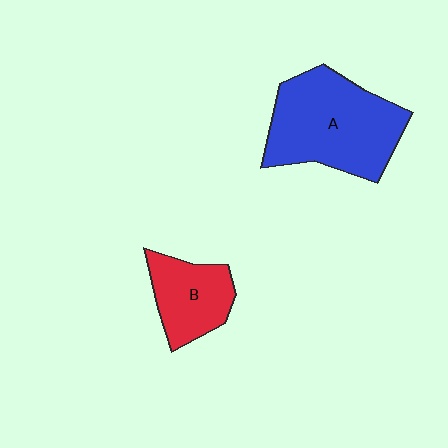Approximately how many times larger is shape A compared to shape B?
Approximately 1.9 times.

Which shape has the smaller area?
Shape B (red).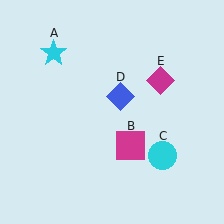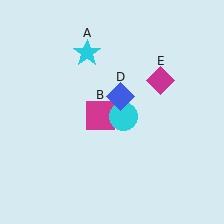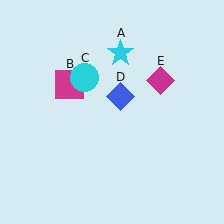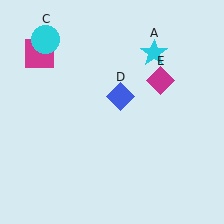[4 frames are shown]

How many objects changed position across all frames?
3 objects changed position: cyan star (object A), magenta square (object B), cyan circle (object C).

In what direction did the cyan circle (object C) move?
The cyan circle (object C) moved up and to the left.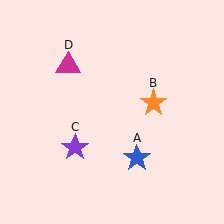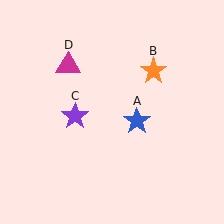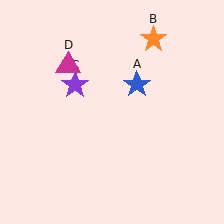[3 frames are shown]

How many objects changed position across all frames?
3 objects changed position: blue star (object A), orange star (object B), purple star (object C).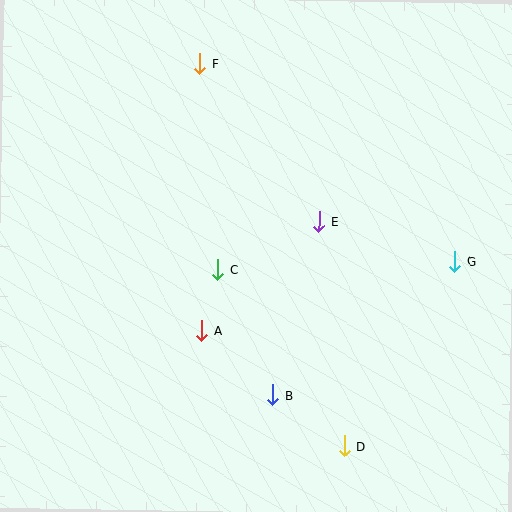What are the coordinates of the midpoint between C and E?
The midpoint between C and E is at (268, 246).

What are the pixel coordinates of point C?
Point C is at (218, 269).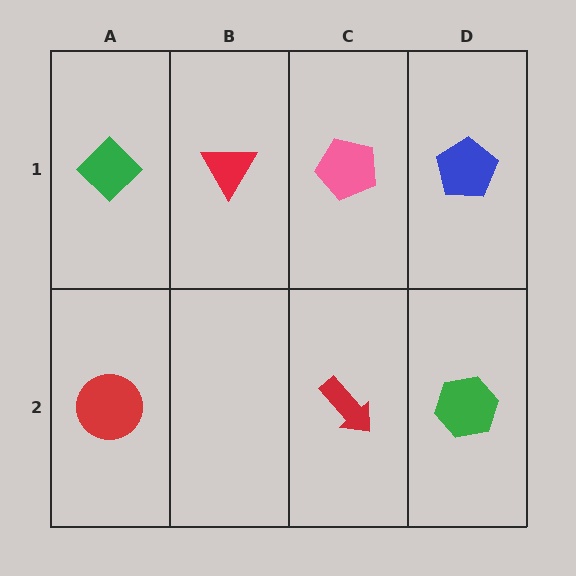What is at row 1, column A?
A green diamond.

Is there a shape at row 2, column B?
No, that cell is empty.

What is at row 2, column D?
A green hexagon.